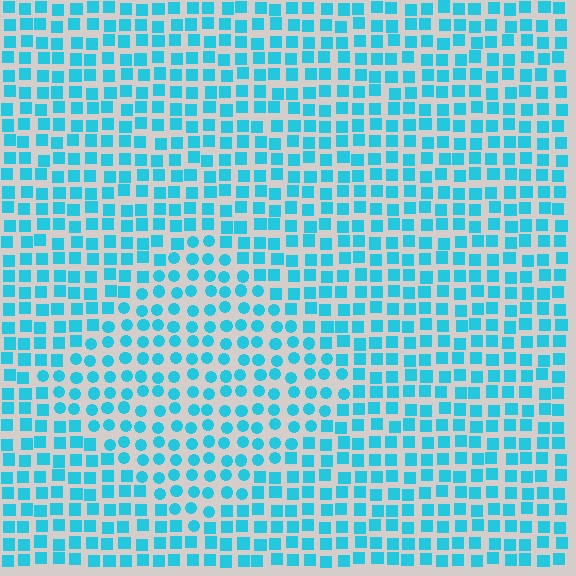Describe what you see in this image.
The image is filled with small cyan elements arranged in a uniform grid. A diamond-shaped region contains circles, while the surrounding area contains squares. The boundary is defined purely by the change in element shape.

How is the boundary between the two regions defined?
The boundary is defined by a change in element shape: circles inside vs. squares outside. All elements share the same color and spacing.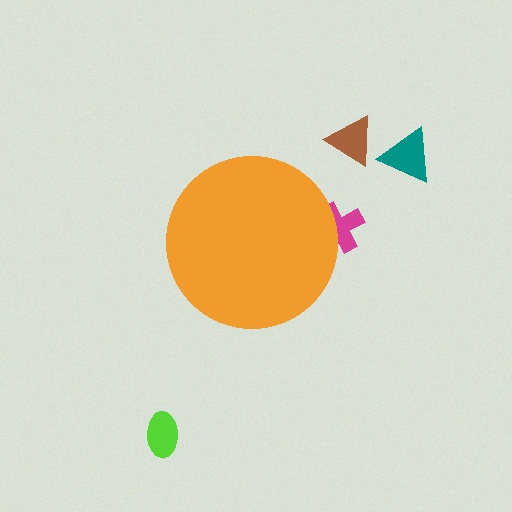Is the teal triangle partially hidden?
No, the teal triangle is fully visible.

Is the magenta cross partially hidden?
Yes, the magenta cross is partially hidden behind the orange circle.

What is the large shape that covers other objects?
An orange circle.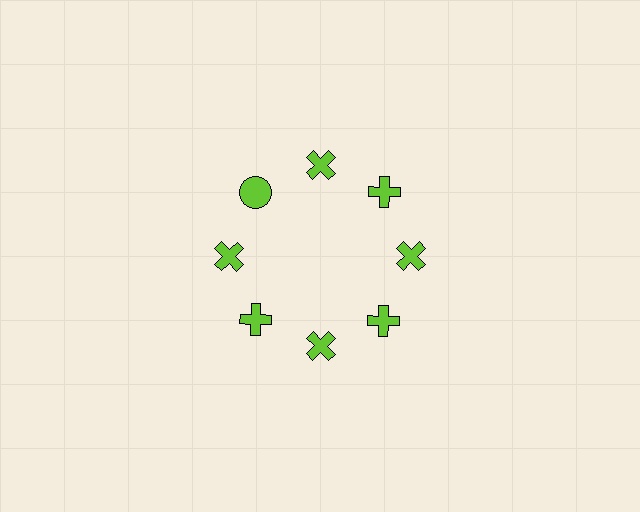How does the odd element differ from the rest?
It has a different shape: circle instead of cross.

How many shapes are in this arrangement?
There are 8 shapes arranged in a ring pattern.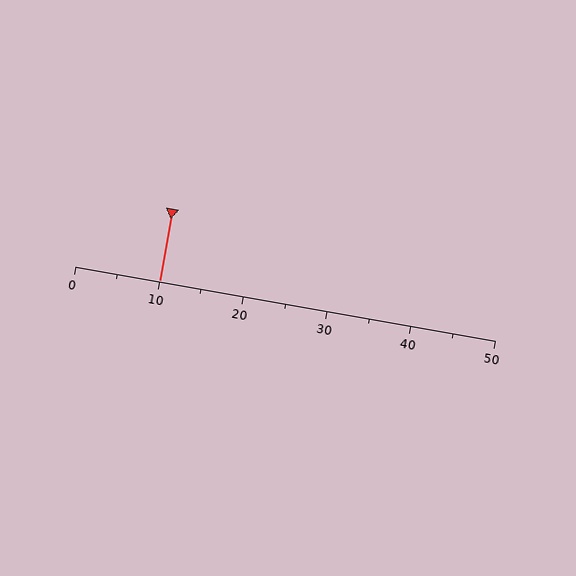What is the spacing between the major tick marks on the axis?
The major ticks are spaced 10 apart.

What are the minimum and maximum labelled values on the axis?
The axis runs from 0 to 50.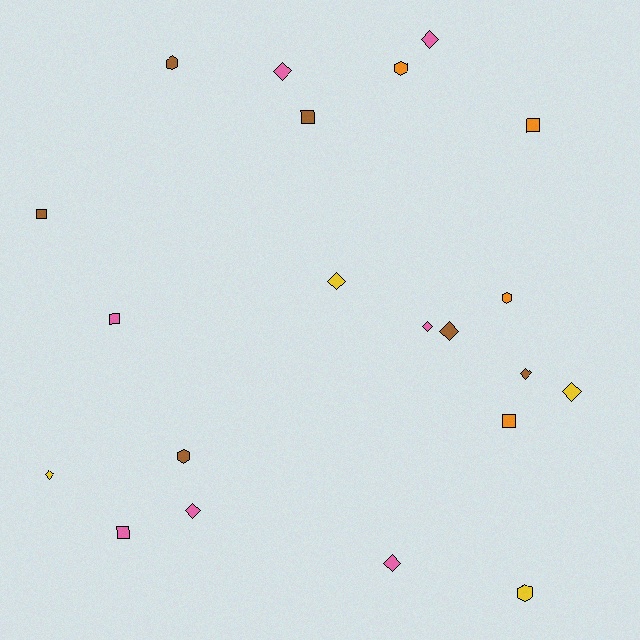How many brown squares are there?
There are 2 brown squares.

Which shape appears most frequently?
Diamond, with 10 objects.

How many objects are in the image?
There are 21 objects.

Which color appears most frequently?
Pink, with 7 objects.